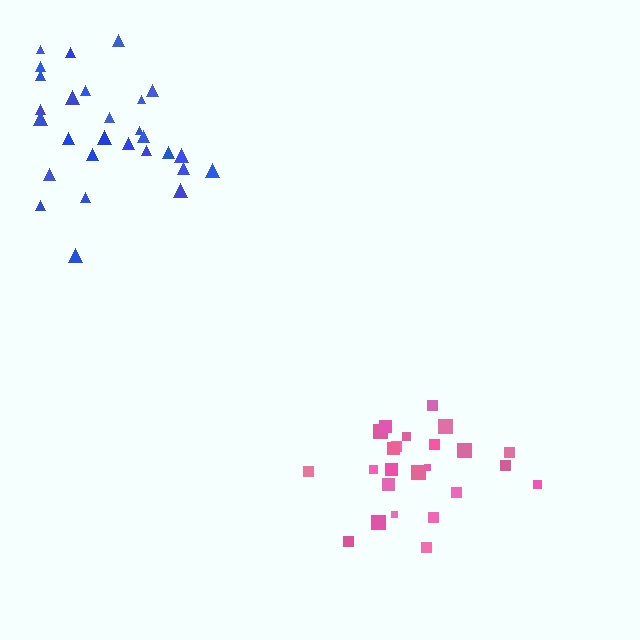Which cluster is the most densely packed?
Pink.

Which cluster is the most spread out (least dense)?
Blue.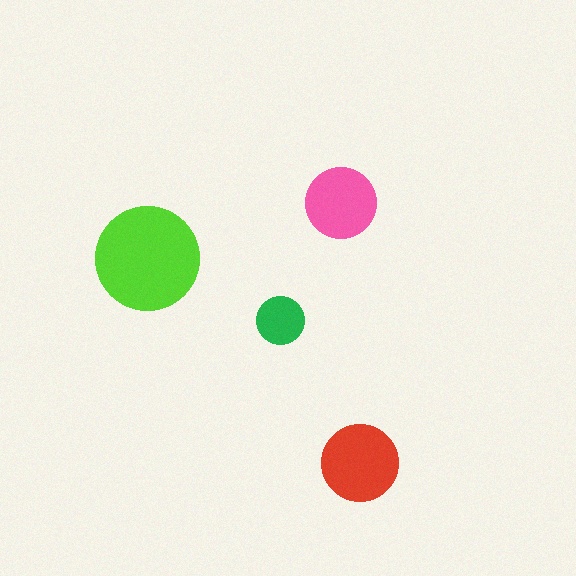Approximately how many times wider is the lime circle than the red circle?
About 1.5 times wider.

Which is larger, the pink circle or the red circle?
The red one.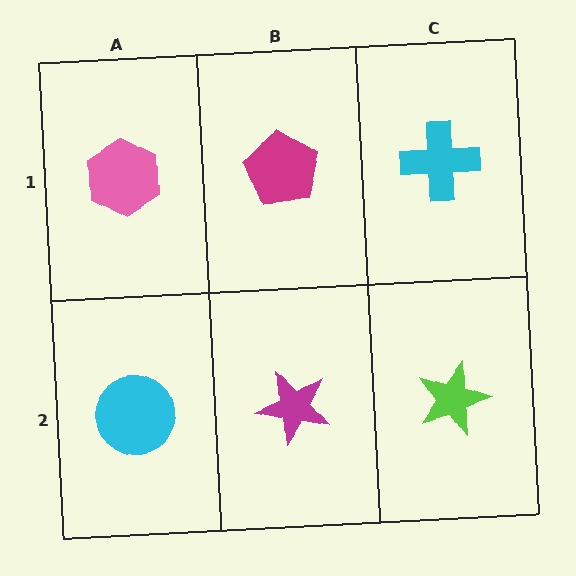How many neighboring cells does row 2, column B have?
3.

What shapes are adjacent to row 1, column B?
A magenta star (row 2, column B), a pink hexagon (row 1, column A), a cyan cross (row 1, column C).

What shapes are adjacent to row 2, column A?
A pink hexagon (row 1, column A), a magenta star (row 2, column B).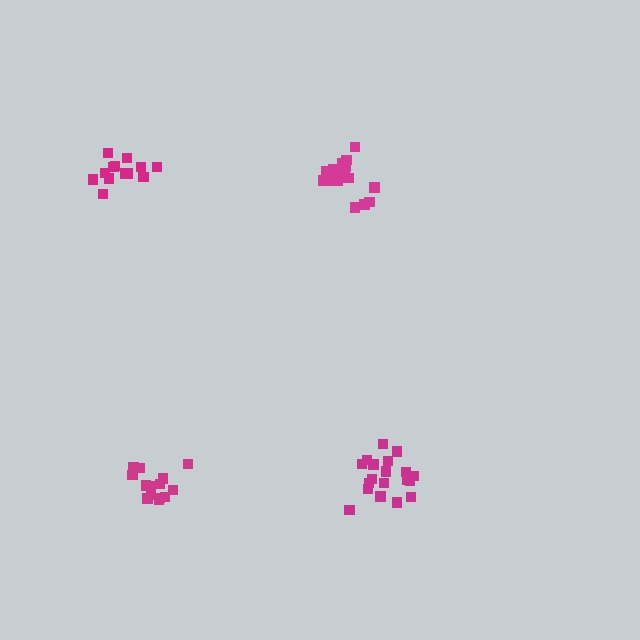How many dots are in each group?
Group 1: 19 dots, Group 2: 15 dots, Group 3: 17 dots, Group 4: 13 dots (64 total).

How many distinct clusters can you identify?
There are 4 distinct clusters.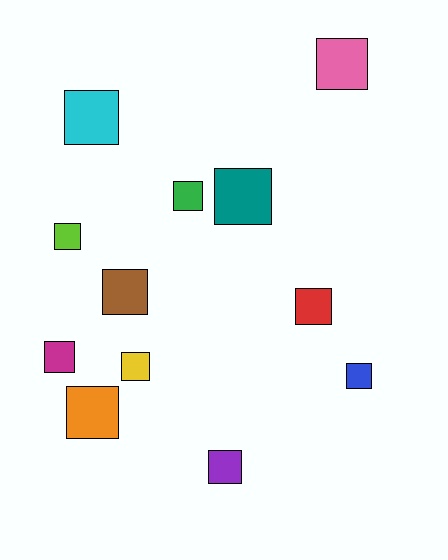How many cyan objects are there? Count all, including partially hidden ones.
There is 1 cyan object.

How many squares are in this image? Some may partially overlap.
There are 12 squares.